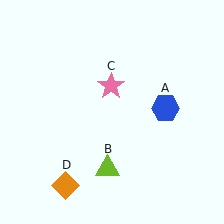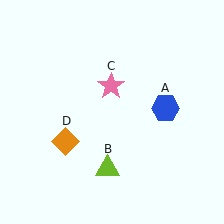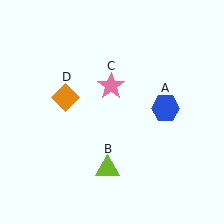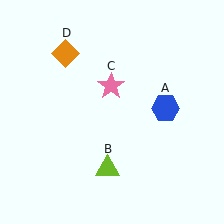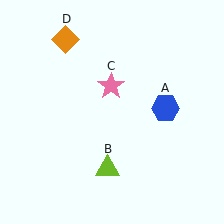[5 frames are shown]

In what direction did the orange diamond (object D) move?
The orange diamond (object D) moved up.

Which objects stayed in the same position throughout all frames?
Blue hexagon (object A) and lime triangle (object B) and pink star (object C) remained stationary.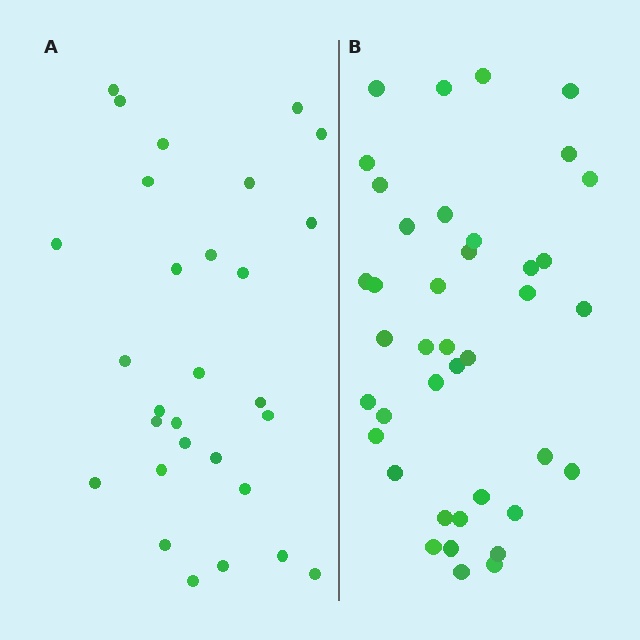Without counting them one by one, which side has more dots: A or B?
Region B (the right region) has more dots.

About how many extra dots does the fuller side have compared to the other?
Region B has roughly 12 or so more dots than region A.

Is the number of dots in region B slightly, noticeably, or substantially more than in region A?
Region B has noticeably more, but not dramatically so. The ratio is roughly 1.4 to 1.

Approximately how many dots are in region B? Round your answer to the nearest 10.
About 40 dots.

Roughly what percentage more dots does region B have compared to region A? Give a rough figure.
About 40% more.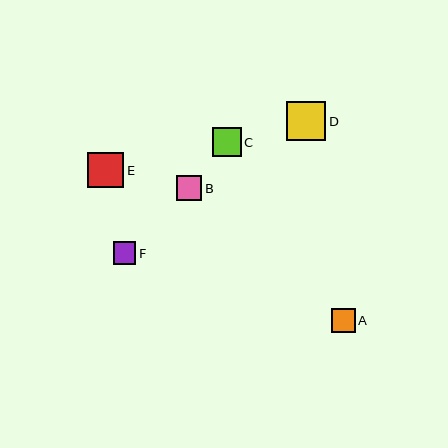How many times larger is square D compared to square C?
Square D is approximately 1.4 times the size of square C.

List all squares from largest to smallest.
From largest to smallest: D, E, C, B, A, F.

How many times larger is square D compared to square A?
Square D is approximately 1.6 times the size of square A.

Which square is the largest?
Square D is the largest with a size of approximately 39 pixels.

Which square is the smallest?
Square F is the smallest with a size of approximately 22 pixels.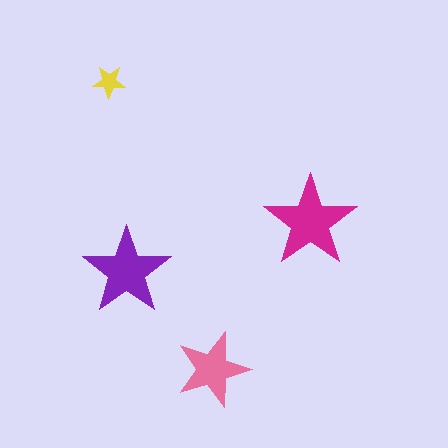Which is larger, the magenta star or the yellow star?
The magenta one.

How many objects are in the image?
There are 4 objects in the image.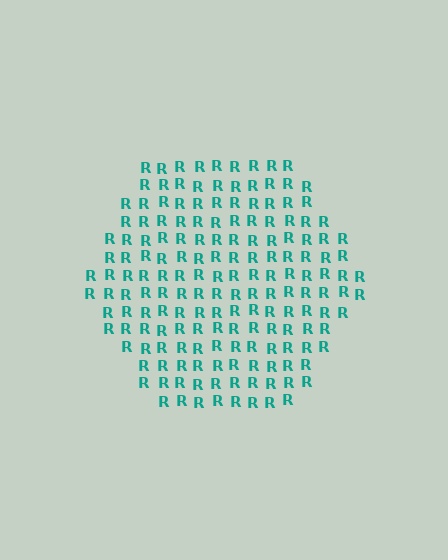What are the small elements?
The small elements are letter R's.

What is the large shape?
The large shape is a hexagon.